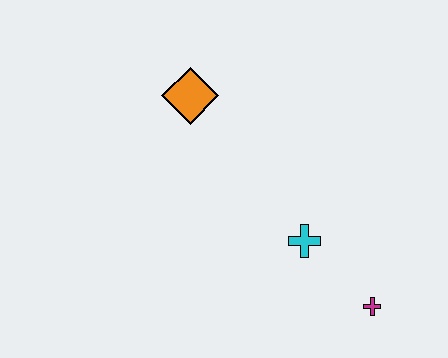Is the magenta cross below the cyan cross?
Yes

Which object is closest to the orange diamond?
The cyan cross is closest to the orange diamond.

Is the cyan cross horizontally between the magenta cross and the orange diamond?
Yes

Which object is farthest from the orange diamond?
The magenta cross is farthest from the orange diamond.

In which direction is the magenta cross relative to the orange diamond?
The magenta cross is below the orange diamond.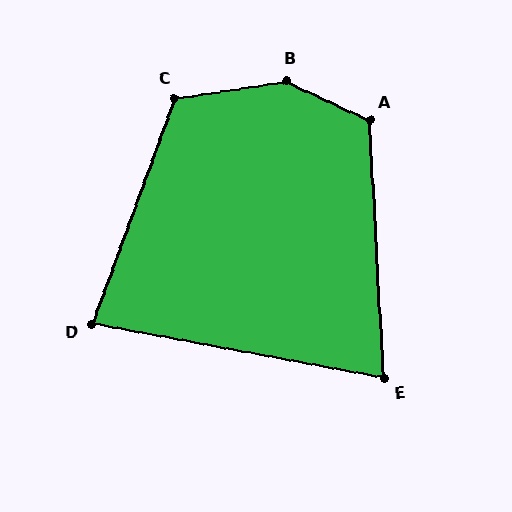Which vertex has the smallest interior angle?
E, at approximately 76 degrees.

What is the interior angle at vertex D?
Approximately 80 degrees (acute).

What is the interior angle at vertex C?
Approximately 119 degrees (obtuse).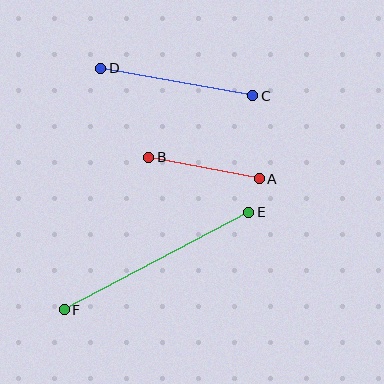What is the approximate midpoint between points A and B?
The midpoint is at approximately (204, 168) pixels.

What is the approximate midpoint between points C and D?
The midpoint is at approximately (177, 82) pixels.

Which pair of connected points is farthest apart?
Points E and F are farthest apart.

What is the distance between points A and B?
The distance is approximately 112 pixels.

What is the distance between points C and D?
The distance is approximately 154 pixels.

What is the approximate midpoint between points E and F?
The midpoint is at approximately (156, 261) pixels.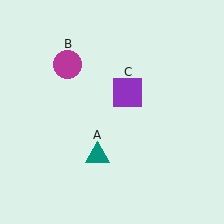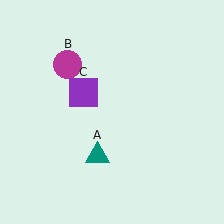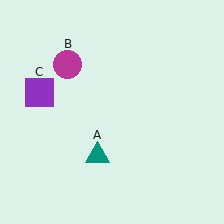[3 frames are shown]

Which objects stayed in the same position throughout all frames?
Teal triangle (object A) and magenta circle (object B) remained stationary.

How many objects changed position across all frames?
1 object changed position: purple square (object C).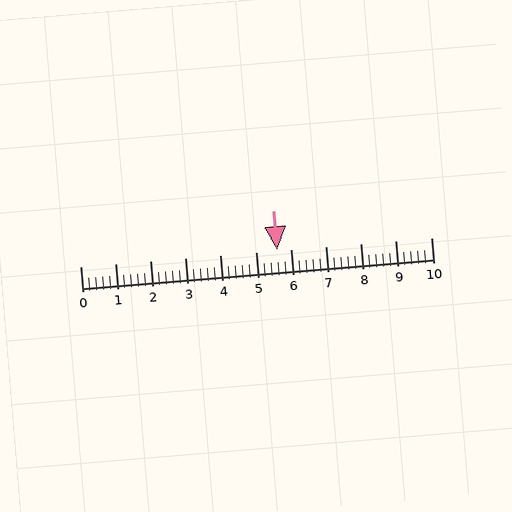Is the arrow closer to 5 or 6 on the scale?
The arrow is closer to 6.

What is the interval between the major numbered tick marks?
The major tick marks are spaced 1 units apart.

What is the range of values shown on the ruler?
The ruler shows values from 0 to 10.